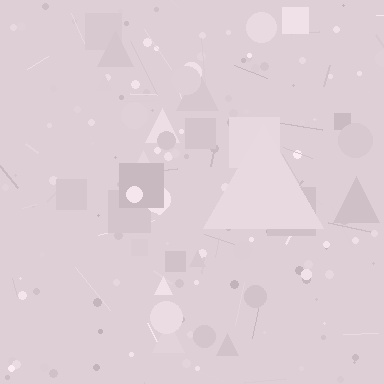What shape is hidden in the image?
A triangle is hidden in the image.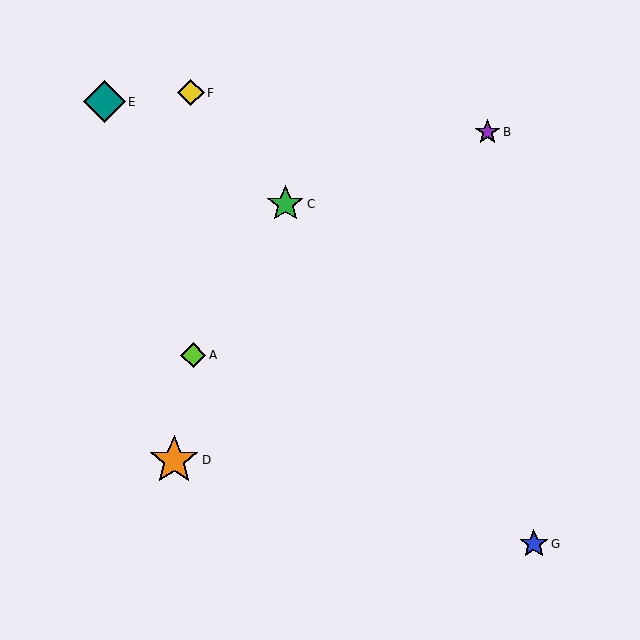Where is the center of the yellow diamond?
The center of the yellow diamond is at (191, 93).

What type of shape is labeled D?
Shape D is an orange star.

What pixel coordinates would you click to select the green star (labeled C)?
Click at (285, 204) to select the green star C.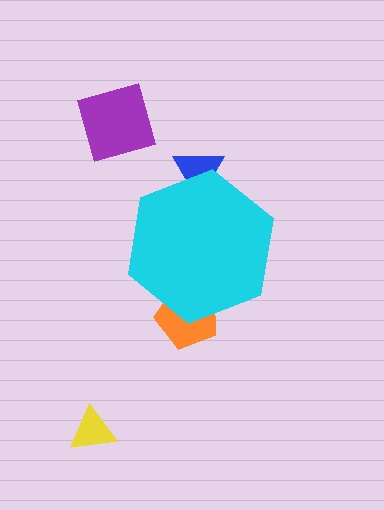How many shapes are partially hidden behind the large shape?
2 shapes are partially hidden.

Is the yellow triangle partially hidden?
No, the yellow triangle is fully visible.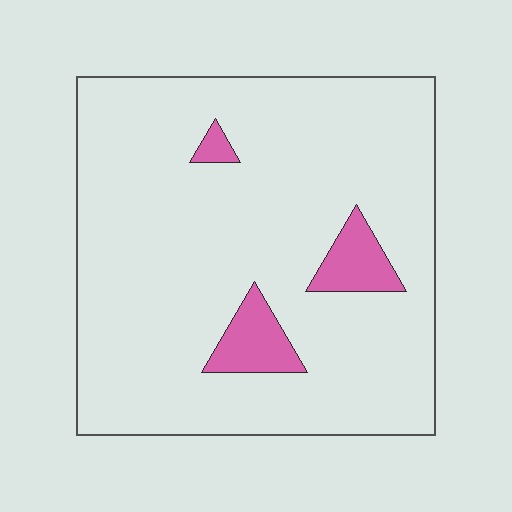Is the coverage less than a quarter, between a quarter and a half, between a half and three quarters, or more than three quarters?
Less than a quarter.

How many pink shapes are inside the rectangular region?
3.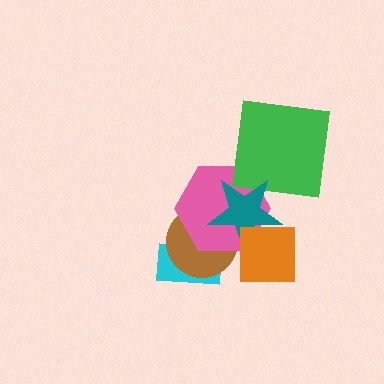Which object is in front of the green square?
The teal star is in front of the green square.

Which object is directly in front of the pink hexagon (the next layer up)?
The teal star is directly in front of the pink hexagon.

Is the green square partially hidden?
Yes, it is partially covered by another shape.